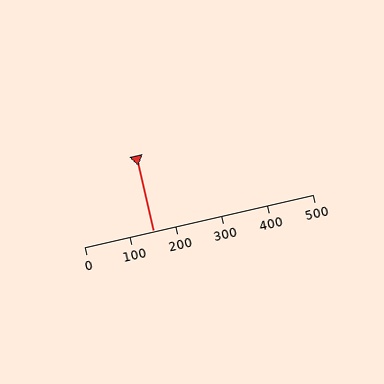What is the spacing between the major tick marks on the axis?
The major ticks are spaced 100 apart.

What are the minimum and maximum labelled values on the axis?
The axis runs from 0 to 500.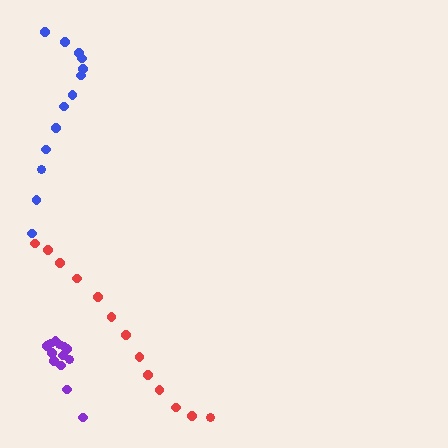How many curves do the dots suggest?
There are 3 distinct paths.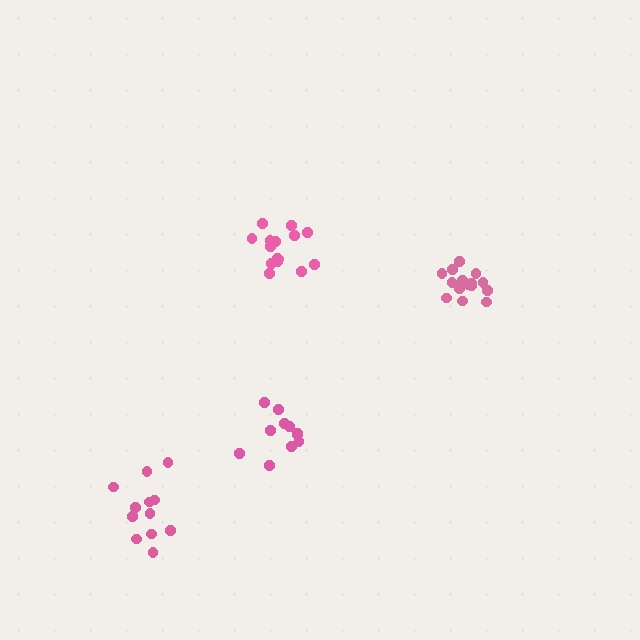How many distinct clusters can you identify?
There are 4 distinct clusters.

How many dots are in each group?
Group 1: 11 dots, Group 2: 16 dots, Group 3: 12 dots, Group 4: 15 dots (54 total).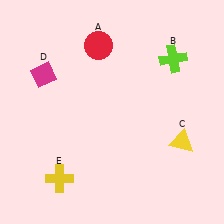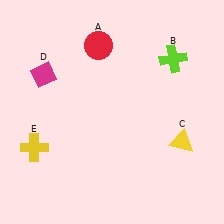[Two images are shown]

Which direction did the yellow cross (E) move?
The yellow cross (E) moved up.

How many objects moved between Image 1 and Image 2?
1 object moved between the two images.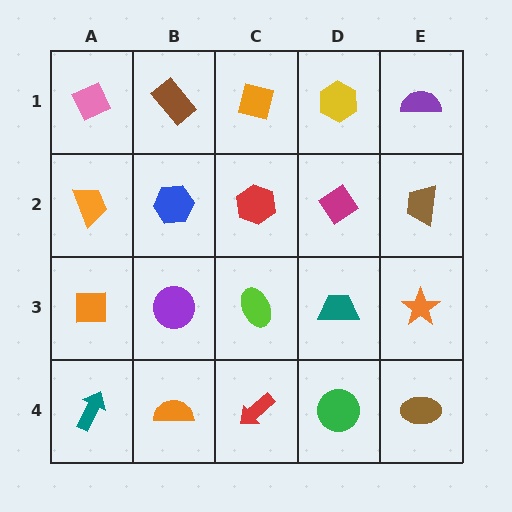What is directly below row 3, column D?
A green circle.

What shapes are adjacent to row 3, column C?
A red hexagon (row 2, column C), a red arrow (row 4, column C), a purple circle (row 3, column B), a teal trapezoid (row 3, column D).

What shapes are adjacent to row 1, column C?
A red hexagon (row 2, column C), a brown rectangle (row 1, column B), a yellow hexagon (row 1, column D).